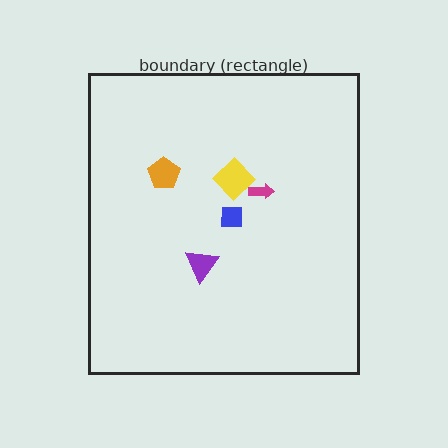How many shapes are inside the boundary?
5 inside, 0 outside.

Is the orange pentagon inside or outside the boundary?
Inside.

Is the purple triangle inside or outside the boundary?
Inside.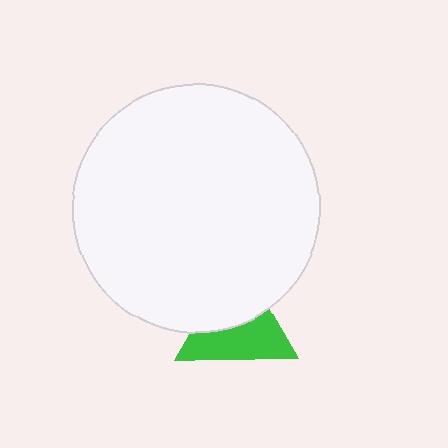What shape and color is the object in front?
The object in front is a white circle.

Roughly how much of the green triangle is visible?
About half of it is visible (roughly 53%).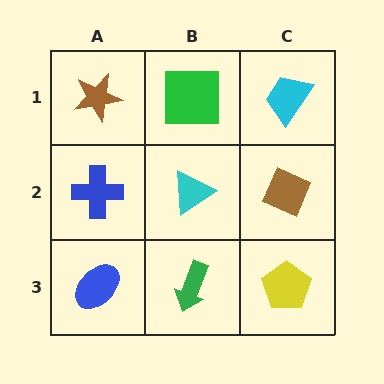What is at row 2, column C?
A brown diamond.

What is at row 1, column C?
A cyan trapezoid.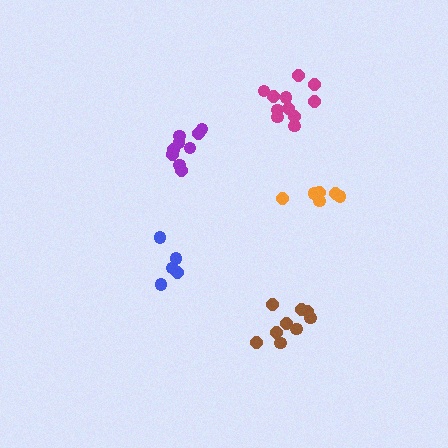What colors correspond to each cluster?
The clusters are colored: purple, blue, brown, orange, magenta.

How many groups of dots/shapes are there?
There are 5 groups.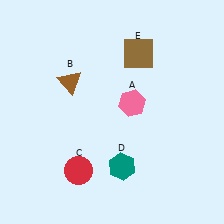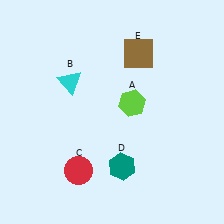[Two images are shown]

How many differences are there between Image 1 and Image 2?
There are 2 differences between the two images.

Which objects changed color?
A changed from pink to lime. B changed from brown to cyan.